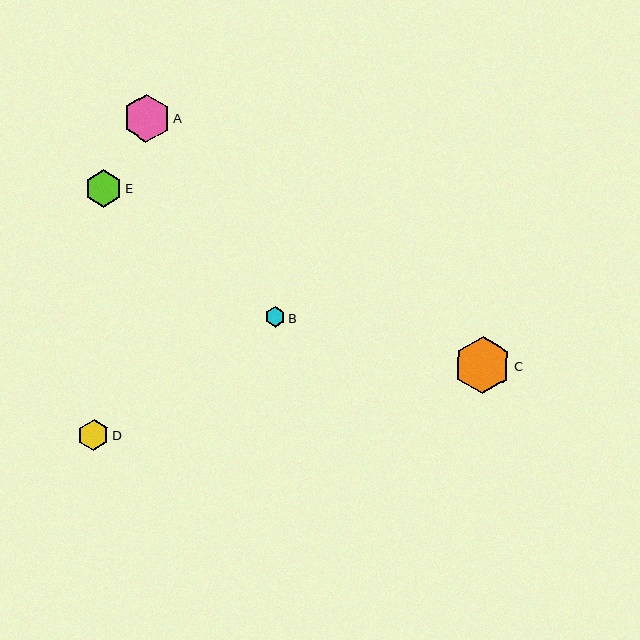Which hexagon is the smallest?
Hexagon B is the smallest with a size of approximately 21 pixels.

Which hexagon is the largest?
Hexagon C is the largest with a size of approximately 57 pixels.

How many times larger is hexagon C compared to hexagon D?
Hexagon C is approximately 1.8 times the size of hexagon D.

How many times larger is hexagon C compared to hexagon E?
Hexagon C is approximately 1.5 times the size of hexagon E.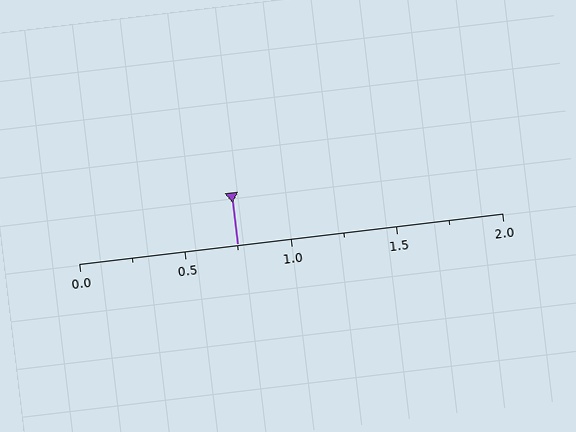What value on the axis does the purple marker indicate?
The marker indicates approximately 0.75.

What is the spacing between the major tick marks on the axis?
The major ticks are spaced 0.5 apart.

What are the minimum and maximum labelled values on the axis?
The axis runs from 0.0 to 2.0.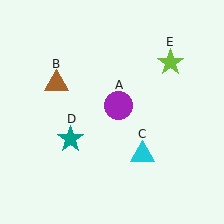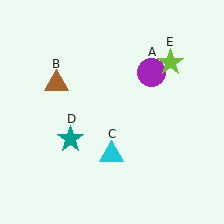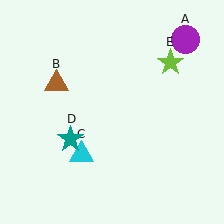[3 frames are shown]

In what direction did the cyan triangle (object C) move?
The cyan triangle (object C) moved left.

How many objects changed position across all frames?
2 objects changed position: purple circle (object A), cyan triangle (object C).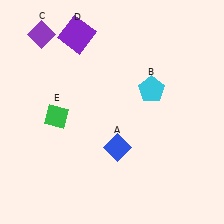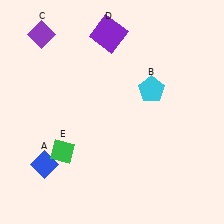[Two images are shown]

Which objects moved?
The objects that moved are: the blue diamond (A), the purple square (D), the green diamond (E).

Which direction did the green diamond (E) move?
The green diamond (E) moved down.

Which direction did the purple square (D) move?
The purple square (D) moved right.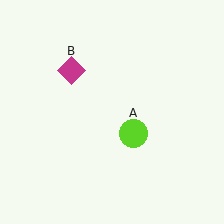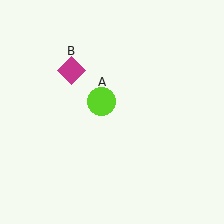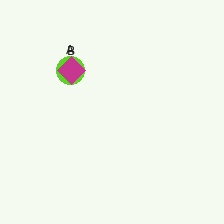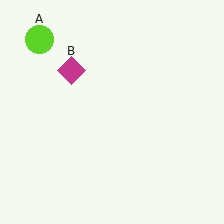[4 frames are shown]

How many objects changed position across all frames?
1 object changed position: lime circle (object A).